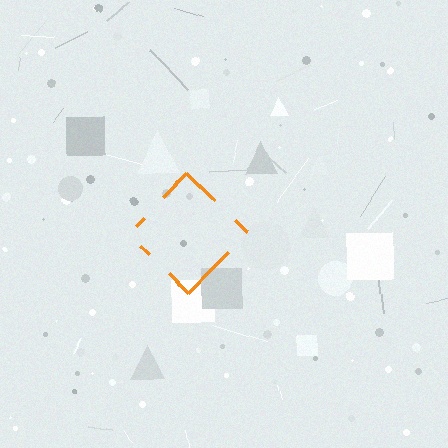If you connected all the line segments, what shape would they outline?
They would outline a diamond.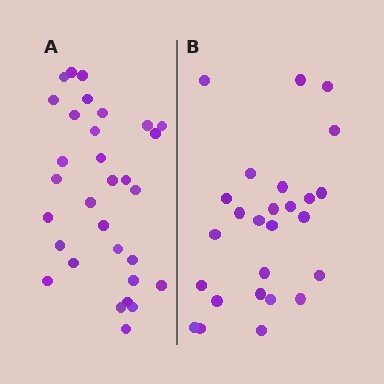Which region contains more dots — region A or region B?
Region A (the left region) has more dots.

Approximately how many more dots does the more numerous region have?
Region A has about 5 more dots than region B.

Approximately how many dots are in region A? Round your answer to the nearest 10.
About 30 dots. (The exact count is 31, which rounds to 30.)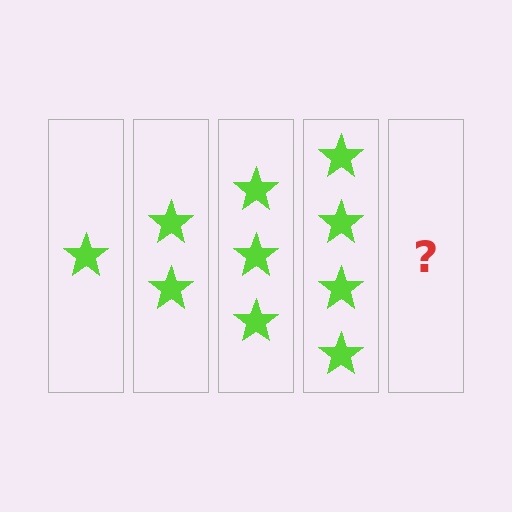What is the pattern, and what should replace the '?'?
The pattern is that each step adds one more star. The '?' should be 5 stars.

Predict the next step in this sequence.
The next step is 5 stars.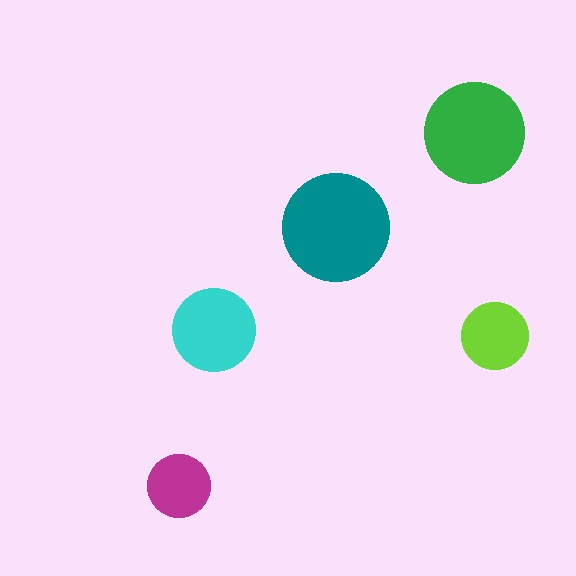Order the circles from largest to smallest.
the teal one, the green one, the cyan one, the lime one, the magenta one.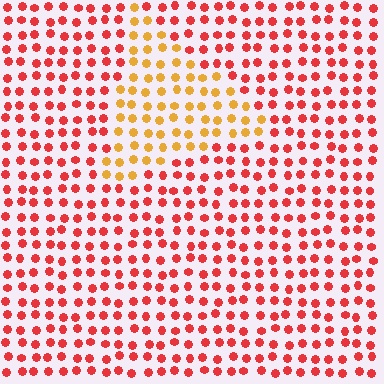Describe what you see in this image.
The image is filled with small red elements in a uniform arrangement. A triangle-shaped region is visible where the elements are tinted to a slightly different hue, forming a subtle color boundary.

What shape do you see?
I see a triangle.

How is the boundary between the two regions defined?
The boundary is defined purely by a slight shift in hue (about 42 degrees). Spacing, size, and orientation are identical on both sides.